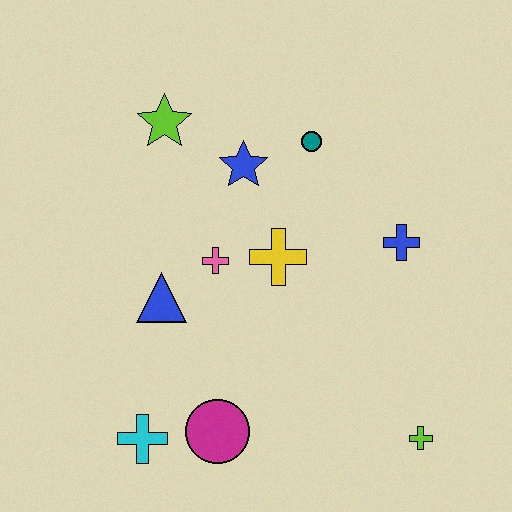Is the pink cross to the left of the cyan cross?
No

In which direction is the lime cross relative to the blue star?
The lime cross is below the blue star.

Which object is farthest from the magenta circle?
The lime star is farthest from the magenta circle.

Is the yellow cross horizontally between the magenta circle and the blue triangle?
No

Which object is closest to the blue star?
The teal circle is closest to the blue star.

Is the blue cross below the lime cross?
No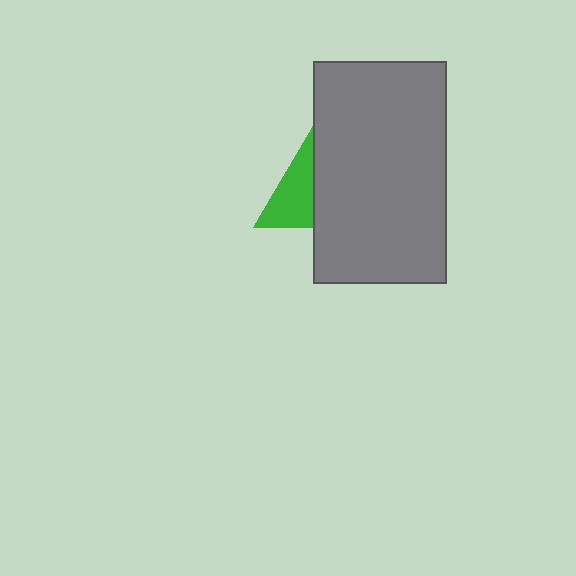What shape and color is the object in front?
The object in front is a gray rectangle.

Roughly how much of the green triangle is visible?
About half of it is visible (roughly 46%).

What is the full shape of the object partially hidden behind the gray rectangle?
The partially hidden object is a green triangle.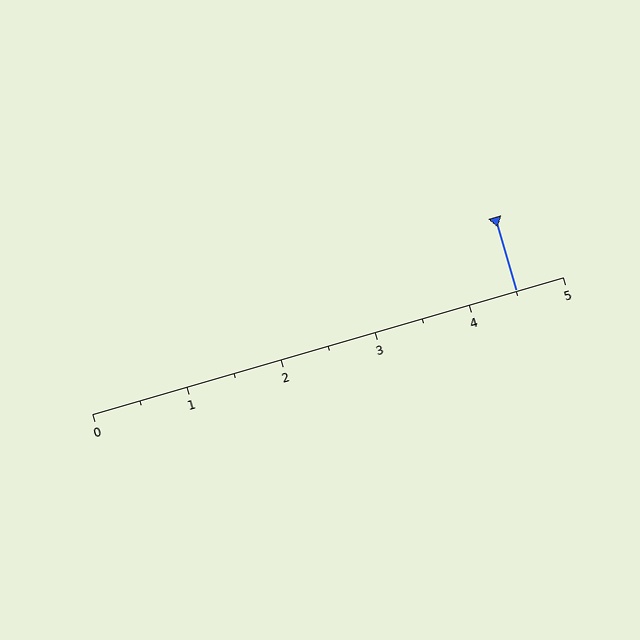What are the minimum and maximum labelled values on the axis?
The axis runs from 0 to 5.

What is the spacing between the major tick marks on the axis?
The major ticks are spaced 1 apart.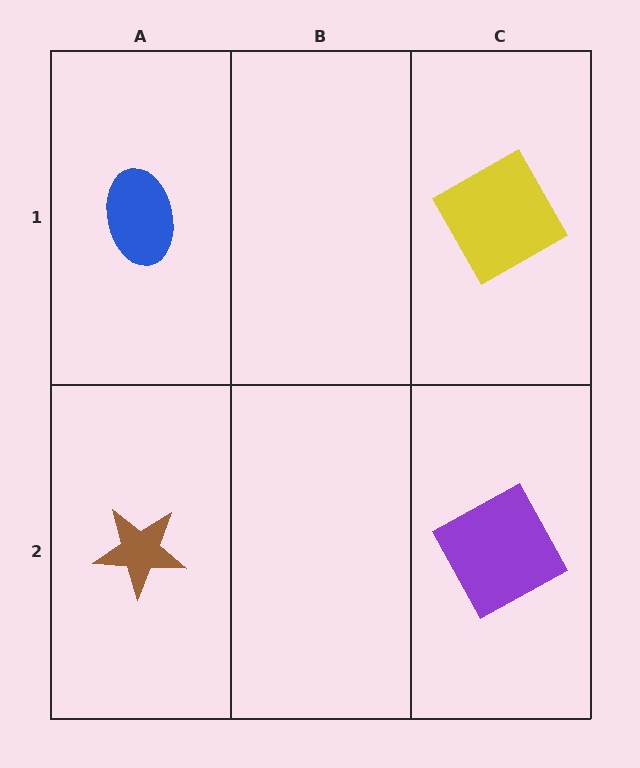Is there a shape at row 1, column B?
No, that cell is empty.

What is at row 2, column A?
A brown star.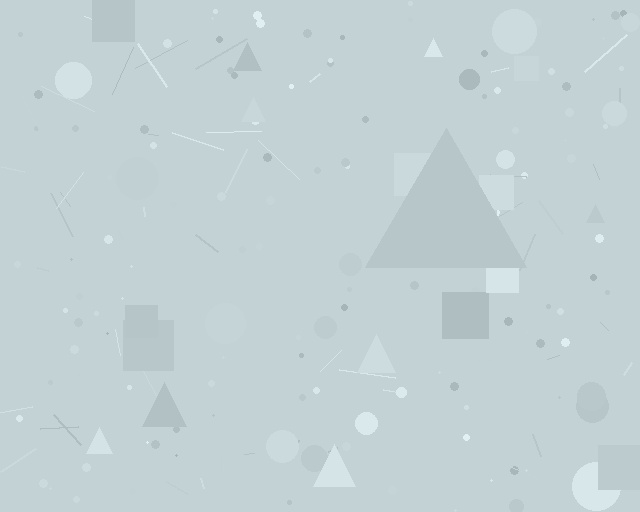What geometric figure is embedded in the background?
A triangle is embedded in the background.